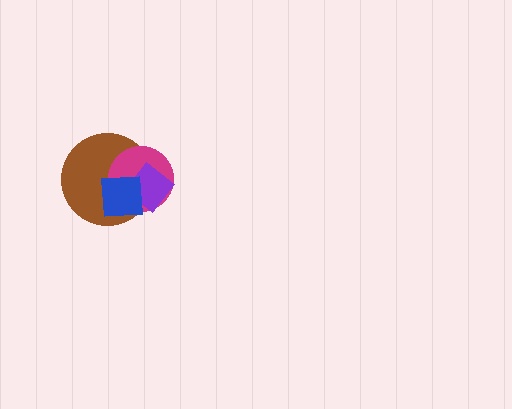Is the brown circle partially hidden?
Yes, it is partially covered by another shape.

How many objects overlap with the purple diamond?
3 objects overlap with the purple diamond.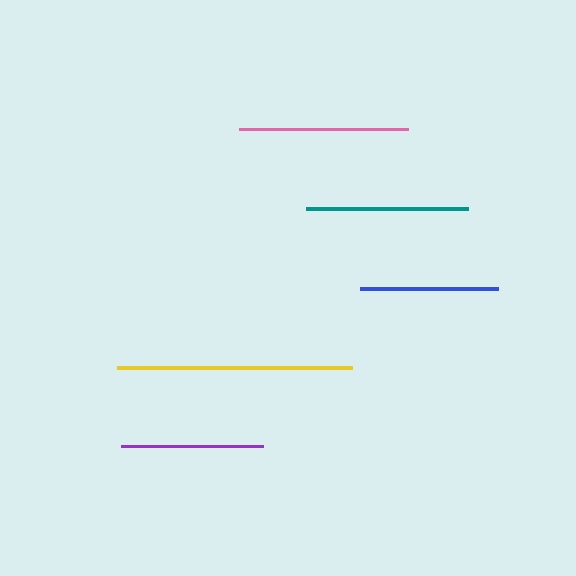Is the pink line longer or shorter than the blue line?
The pink line is longer than the blue line.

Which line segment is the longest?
The yellow line is the longest at approximately 236 pixels.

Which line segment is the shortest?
The blue line is the shortest at approximately 138 pixels.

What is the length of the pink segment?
The pink segment is approximately 169 pixels long.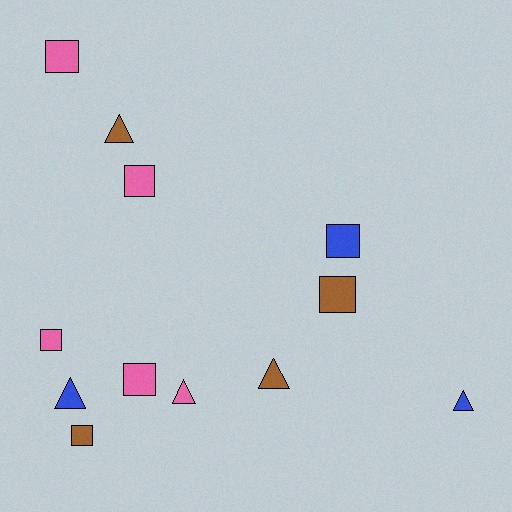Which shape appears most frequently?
Square, with 7 objects.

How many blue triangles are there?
There are 2 blue triangles.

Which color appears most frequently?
Pink, with 5 objects.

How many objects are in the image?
There are 12 objects.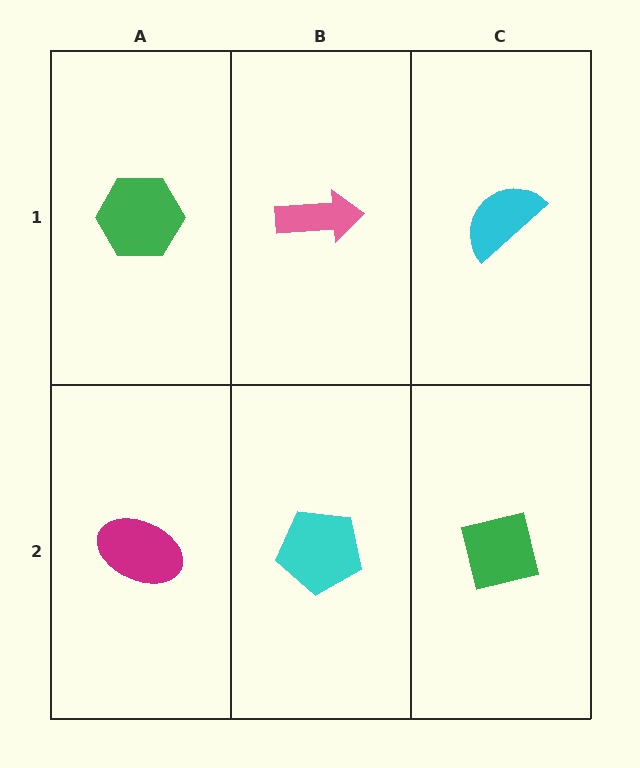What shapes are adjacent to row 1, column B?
A cyan pentagon (row 2, column B), a green hexagon (row 1, column A), a cyan semicircle (row 1, column C).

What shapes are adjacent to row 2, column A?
A green hexagon (row 1, column A), a cyan pentagon (row 2, column B).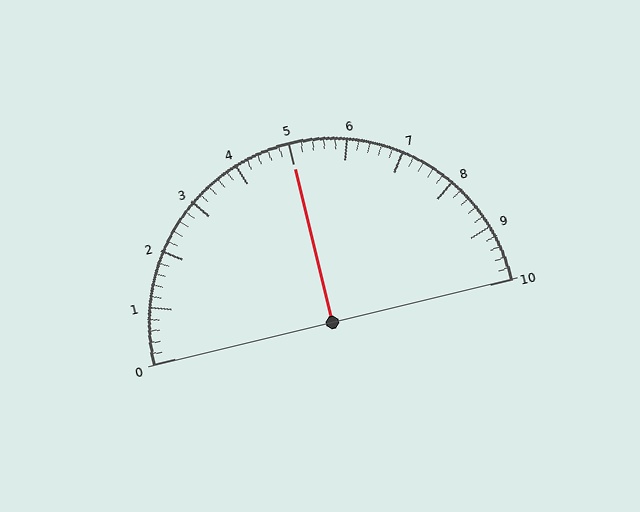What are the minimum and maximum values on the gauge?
The gauge ranges from 0 to 10.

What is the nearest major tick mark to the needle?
The nearest major tick mark is 5.